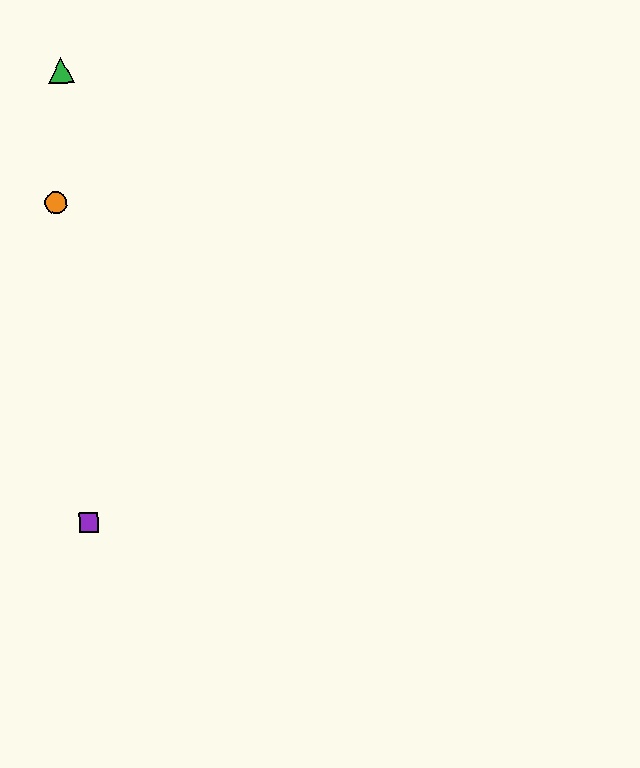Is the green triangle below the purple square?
No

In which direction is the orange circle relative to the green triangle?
The orange circle is below the green triangle.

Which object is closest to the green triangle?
The orange circle is closest to the green triangle.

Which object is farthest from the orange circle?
The purple square is farthest from the orange circle.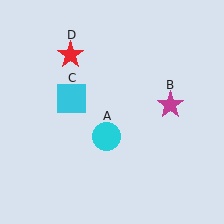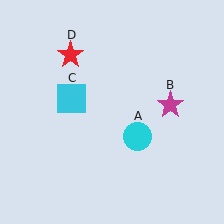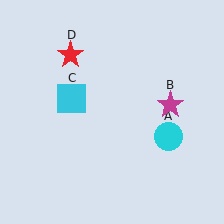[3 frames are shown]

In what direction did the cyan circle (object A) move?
The cyan circle (object A) moved right.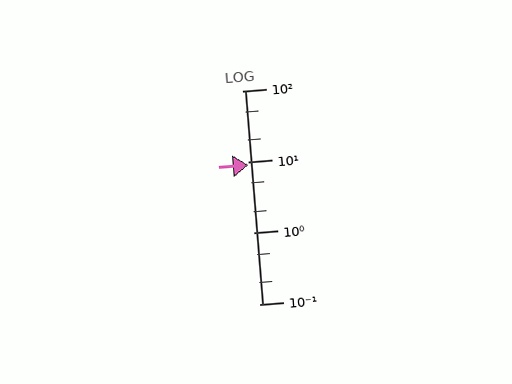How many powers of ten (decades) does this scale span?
The scale spans 3 decades, from 0.1 to 100.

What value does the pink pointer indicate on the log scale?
The pointer indicates approximately 8.9.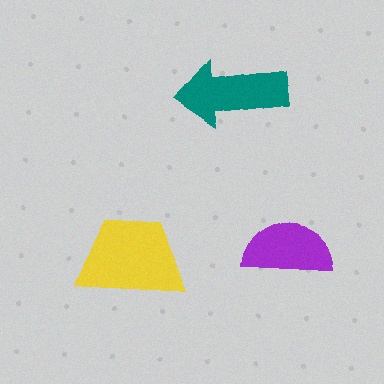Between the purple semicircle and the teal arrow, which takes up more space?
The teal arrow.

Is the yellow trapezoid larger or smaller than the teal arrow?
Larger.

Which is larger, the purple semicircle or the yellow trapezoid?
The yellow trapezoid.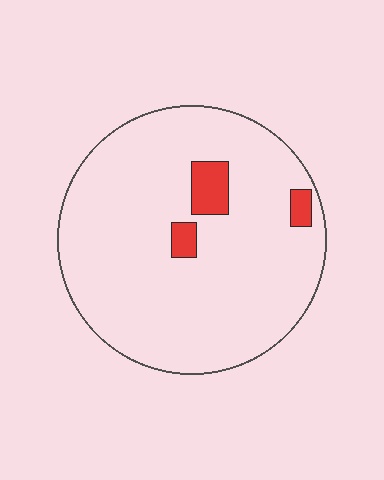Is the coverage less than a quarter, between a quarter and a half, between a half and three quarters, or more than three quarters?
Less than a quarter.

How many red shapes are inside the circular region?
3.